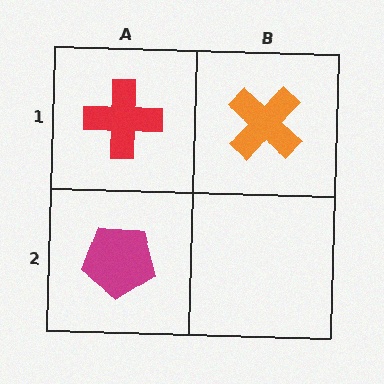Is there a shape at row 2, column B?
No, that cell is empty.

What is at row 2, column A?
A magenta pentagon.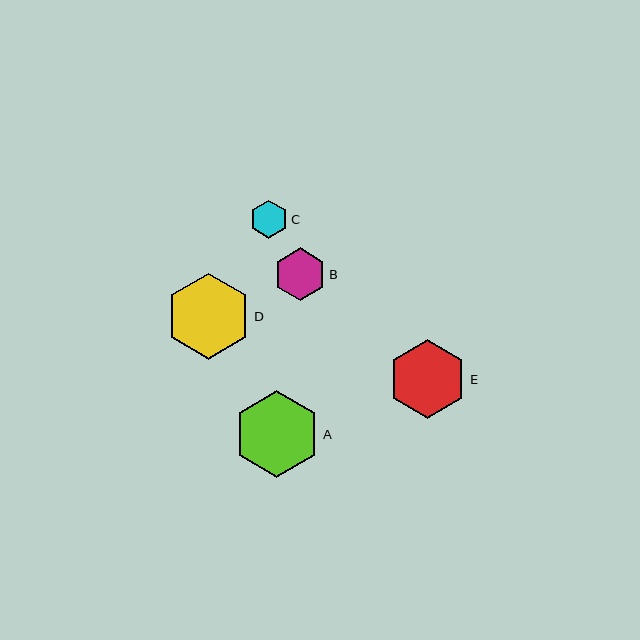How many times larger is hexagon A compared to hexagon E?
Hexagon A is approximately 1.1 times the size of hexagon E.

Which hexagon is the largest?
Hexagon A is the largest with a size of approximately 87 pixels.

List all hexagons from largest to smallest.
From largest to smallest: A, D, E, B, C.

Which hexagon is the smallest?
Hexagon C is the smallest with a size of approximately 38 pixels.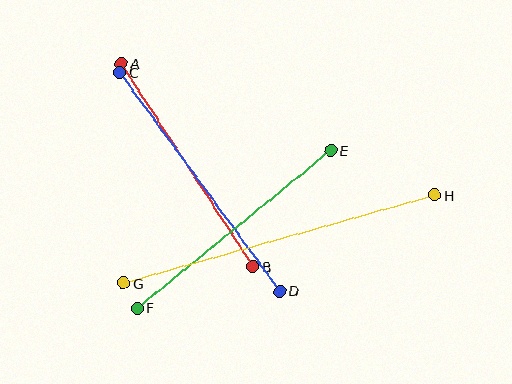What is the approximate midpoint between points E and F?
The midpoint is at approximately (234, 229) pixels.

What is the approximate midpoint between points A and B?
The midpoint is at approximately (187, 165) pixels.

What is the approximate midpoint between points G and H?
The midpoint is at approximately (279, 239) pixels.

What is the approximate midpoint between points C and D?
The midpoint is at approximately (200, 182) pixels.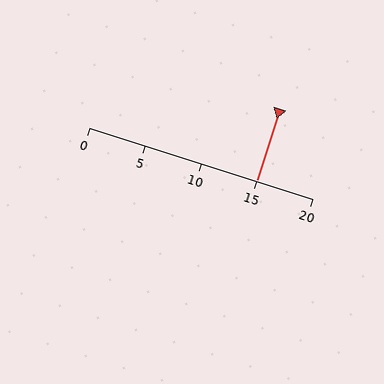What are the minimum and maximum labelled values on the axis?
The axis runs from 0 to 20.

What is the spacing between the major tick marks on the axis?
The major ticks are spaced 5 apart.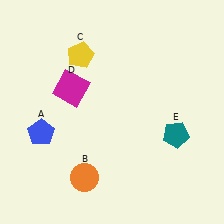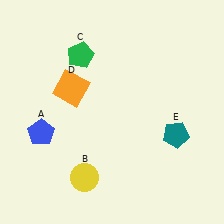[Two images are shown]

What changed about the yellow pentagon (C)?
In Image 1, C is yellow. In Image 2, it changed to green.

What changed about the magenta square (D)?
In Image 1, D is magenta. In Image 2, it changed to orange.